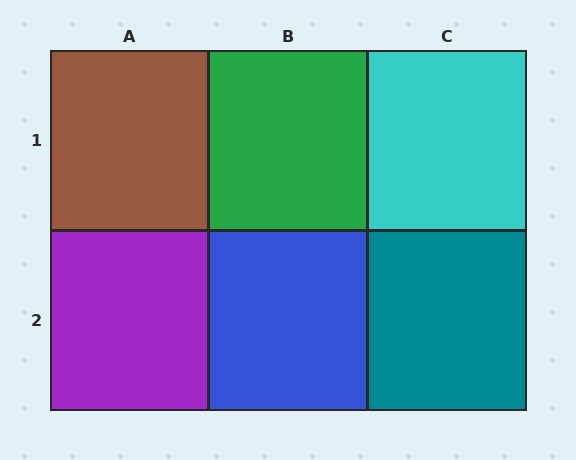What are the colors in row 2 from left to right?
Purple, blue, teal.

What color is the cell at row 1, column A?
Brown.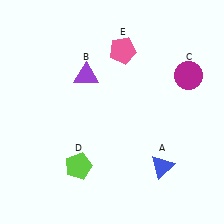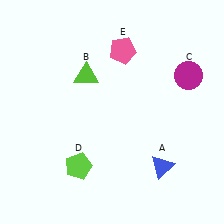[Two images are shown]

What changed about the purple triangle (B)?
In Image 1, B is purple. In Image 2, it changed to lime.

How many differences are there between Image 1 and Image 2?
There is 1 difference between the two images.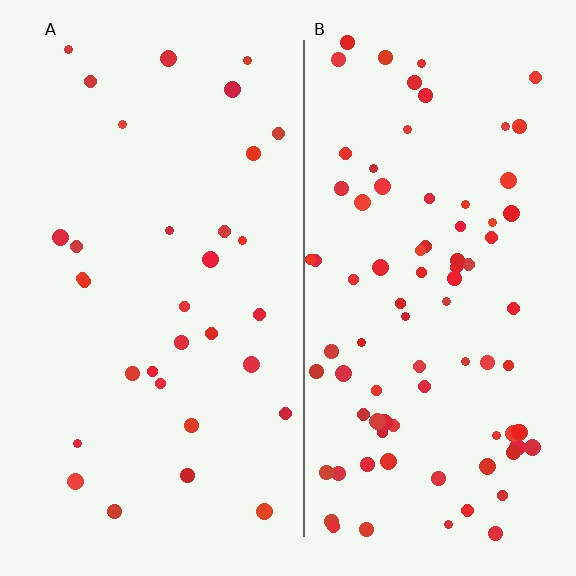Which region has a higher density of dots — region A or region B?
B (the right).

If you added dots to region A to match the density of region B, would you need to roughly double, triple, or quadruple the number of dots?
Approximately triple.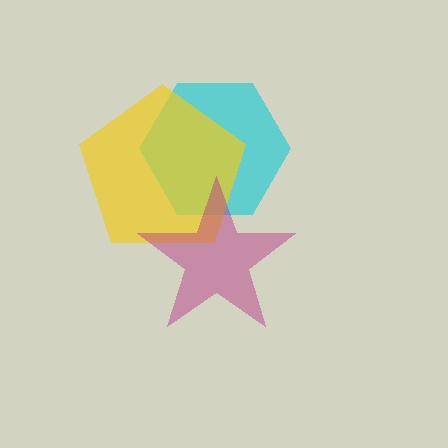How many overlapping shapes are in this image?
There are 3 overlapping shapes in the image.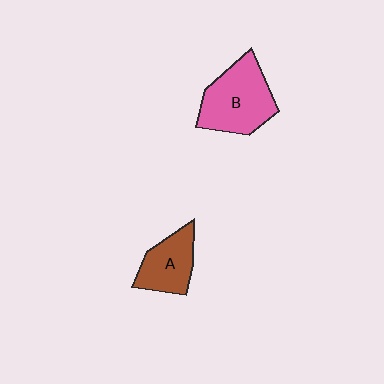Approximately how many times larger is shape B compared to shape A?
Approximately 1.5 times.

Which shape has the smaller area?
Shape A (brown).